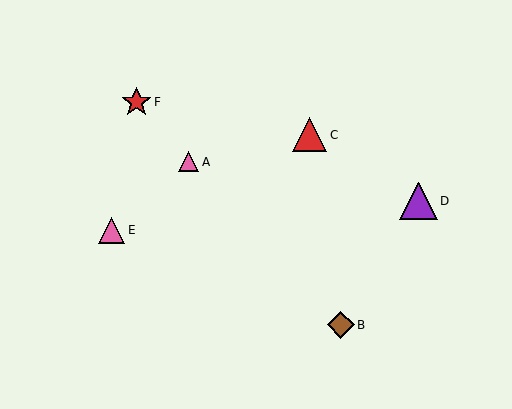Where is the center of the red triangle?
The center of the red triangle is at (309, 135).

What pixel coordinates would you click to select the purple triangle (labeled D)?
Click at (419, 201) to select the purple triangle D.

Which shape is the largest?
The purple triangle (labeled D) is the largest.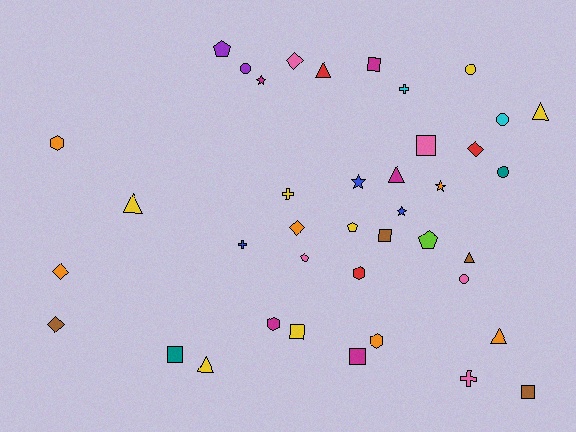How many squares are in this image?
There are 7 squares.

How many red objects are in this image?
There are 3 red objects.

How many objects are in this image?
There are 40 objects.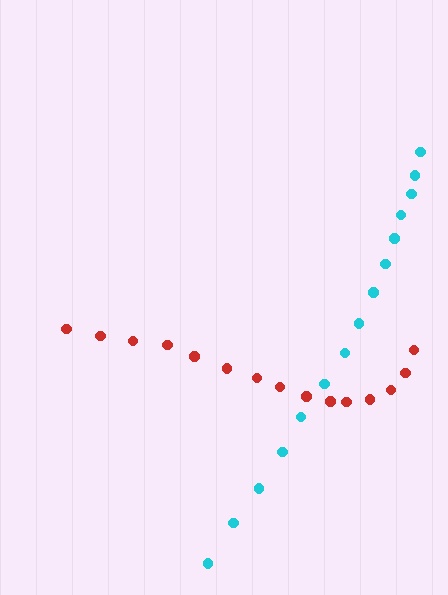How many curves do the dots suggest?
There are 2 distinct paths.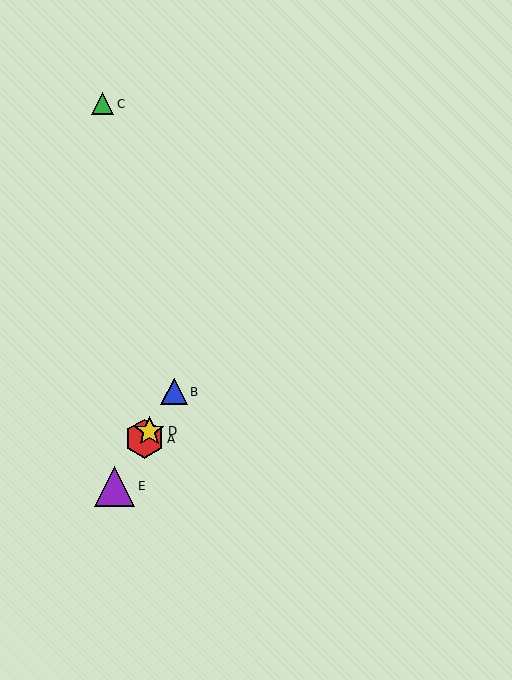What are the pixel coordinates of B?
Object B is at (174, 392).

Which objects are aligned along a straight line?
Objects A, B, D, E are aligned along a straight line.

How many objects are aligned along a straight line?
4 objects (A, B, D, E) are aligned along a straight line.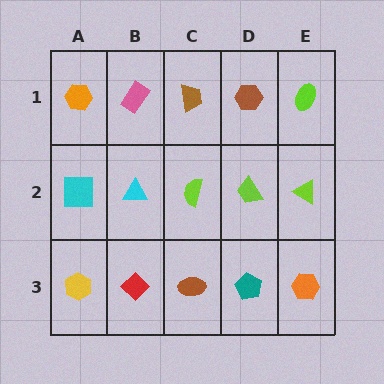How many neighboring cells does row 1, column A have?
2.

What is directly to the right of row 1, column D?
A lime ellipse.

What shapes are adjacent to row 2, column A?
An orange hexagon (row 1, column A), a yellow hexagon (row 3, column A), a cyan triangle (row 2, column B).